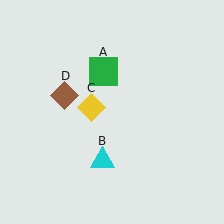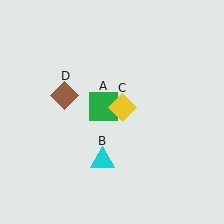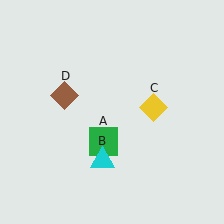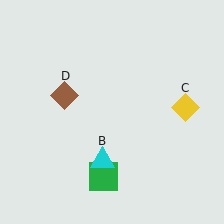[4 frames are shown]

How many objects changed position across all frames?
2 objects changed position: green square (object A), yellow diamond (object C).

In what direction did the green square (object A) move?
The green square (object A) moved down.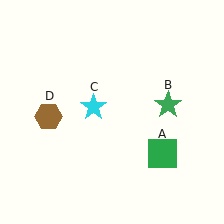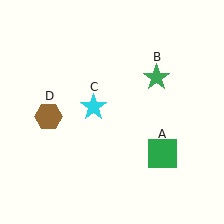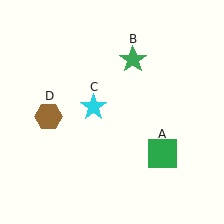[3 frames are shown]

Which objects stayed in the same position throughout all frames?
Green square (object A) and cyan star (object C) and brown hexagon (object D) remained stationary.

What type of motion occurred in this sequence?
The green star (object B) rotated counterclockwise around the center of the scene.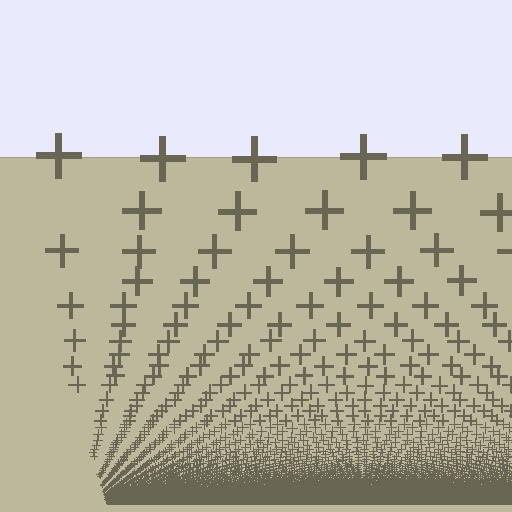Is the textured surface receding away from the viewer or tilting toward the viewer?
The surface appears to tilt toward the viewer. Texture elements get larger and sparser toward the top.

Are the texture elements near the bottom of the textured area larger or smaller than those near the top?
Smaller. The gradient is inverted — elements near the bottom are smaller and denser.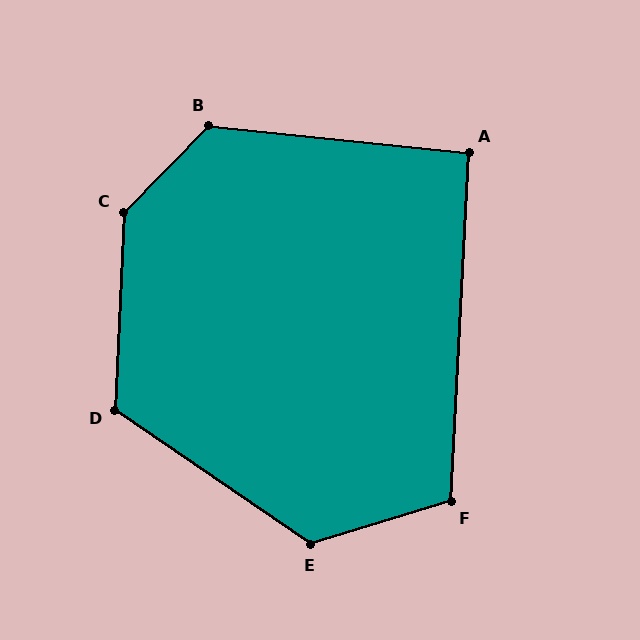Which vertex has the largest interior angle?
C, at approximately 138 degrees.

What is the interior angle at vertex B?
Approximately 128 degrees (obtuse).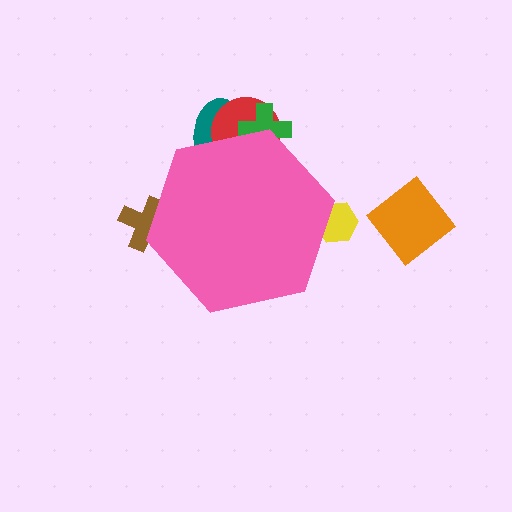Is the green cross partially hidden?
Yes, the green cross is partially hidden behind the pink hexagon.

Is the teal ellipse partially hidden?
Yes, the teal ellipse is partially hidden behind the pink hexagon.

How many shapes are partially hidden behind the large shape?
5 shapes are partially hidden.